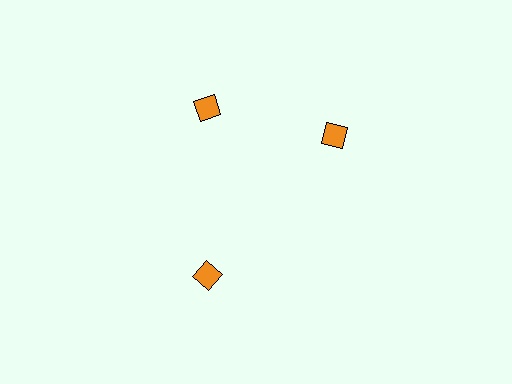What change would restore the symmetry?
The symmetry would be restored by rotating it back into even spacing with its neighbors so that all 3 diamonds sit at equal angles and equal distance from the center.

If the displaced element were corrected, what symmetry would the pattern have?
It would have 3-fold rotational symmetry — the pattern would map onto itself every 120 degrees.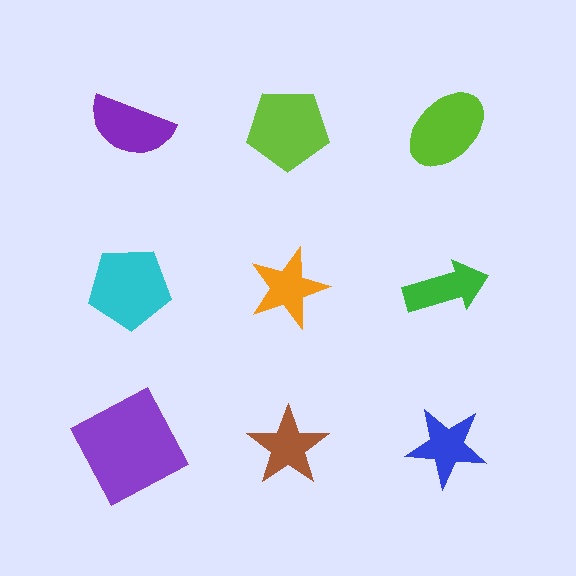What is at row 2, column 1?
A cyan pentagon.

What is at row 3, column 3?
A blue star.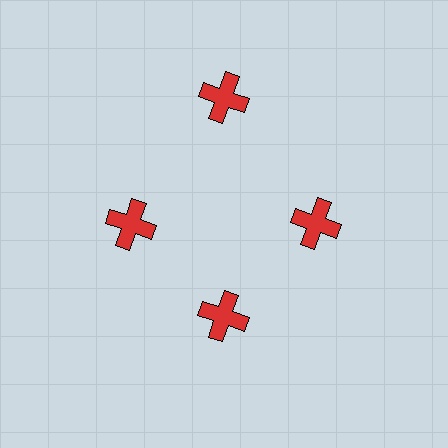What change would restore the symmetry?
The symmetry would be restored by moving it inward, back onto the ring so that all 4 crosses sit at equal angles and equal distance from the center.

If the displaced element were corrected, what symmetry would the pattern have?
It would have 4-fold rotational symmetry — the pattern would map onto itself every 90 degrees.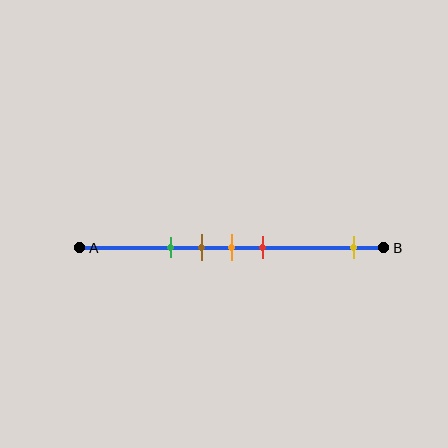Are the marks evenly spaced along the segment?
No, the marks are not evenly spaced.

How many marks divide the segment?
There are 5 marks dividing the segment.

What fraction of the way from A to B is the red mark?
The red mark is approximately 60% (0.6) of the way from A to B.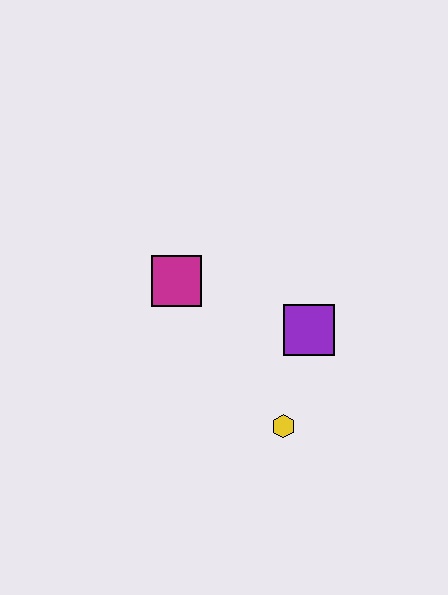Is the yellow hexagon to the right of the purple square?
No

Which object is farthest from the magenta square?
The yellow hexagon is farthest from the magenta square.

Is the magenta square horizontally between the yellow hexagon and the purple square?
No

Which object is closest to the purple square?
The yellow hexagon is closest to the purple square.